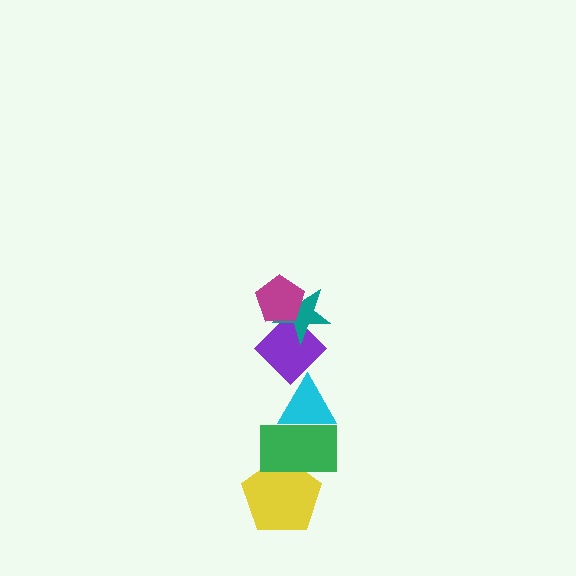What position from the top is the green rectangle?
The green rectangle is 5th from the top.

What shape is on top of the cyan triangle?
The purple diamond is on top of the cyan triangle.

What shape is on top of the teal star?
The magenta pentagon is on top of the teal star.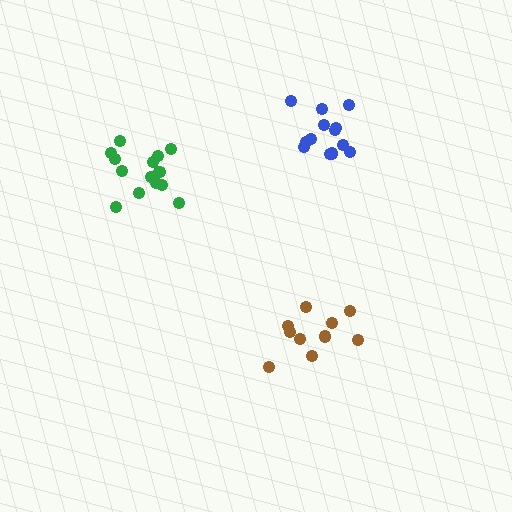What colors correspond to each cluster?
The clusters are colored: green, brown, blue.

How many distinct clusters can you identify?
There are 3 distinct clusters.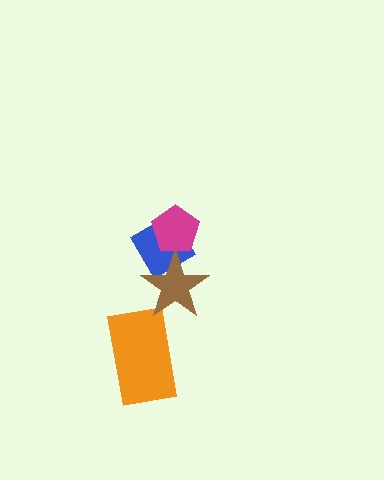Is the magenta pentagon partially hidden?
No, no other shape covers it.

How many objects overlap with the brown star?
1 object overlaps with the brown star.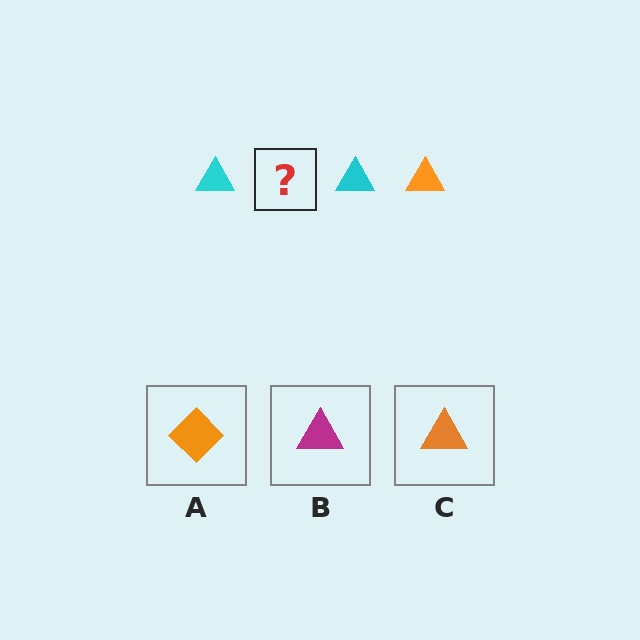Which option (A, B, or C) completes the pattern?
C.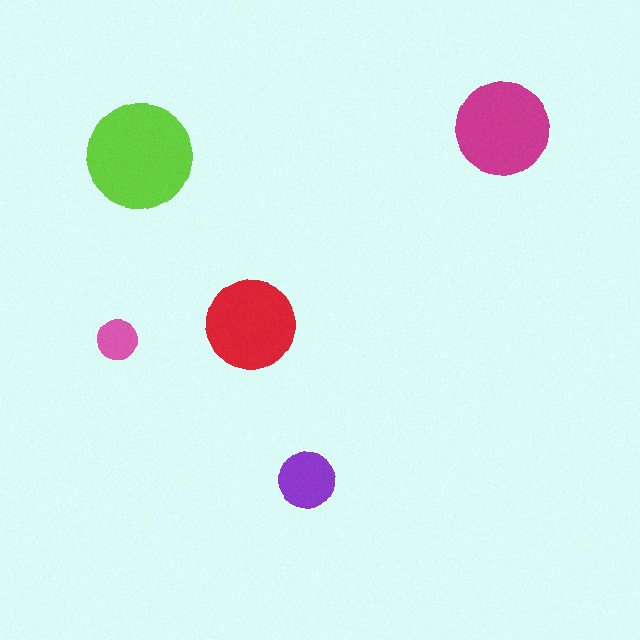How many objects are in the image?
There are 5 objects in the image.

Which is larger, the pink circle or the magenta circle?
The magenta one.